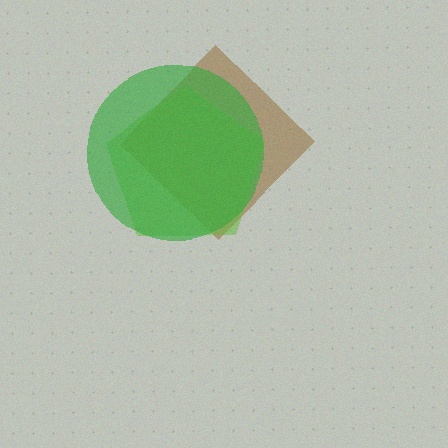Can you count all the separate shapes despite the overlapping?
Yes, there are 3 separate shapes.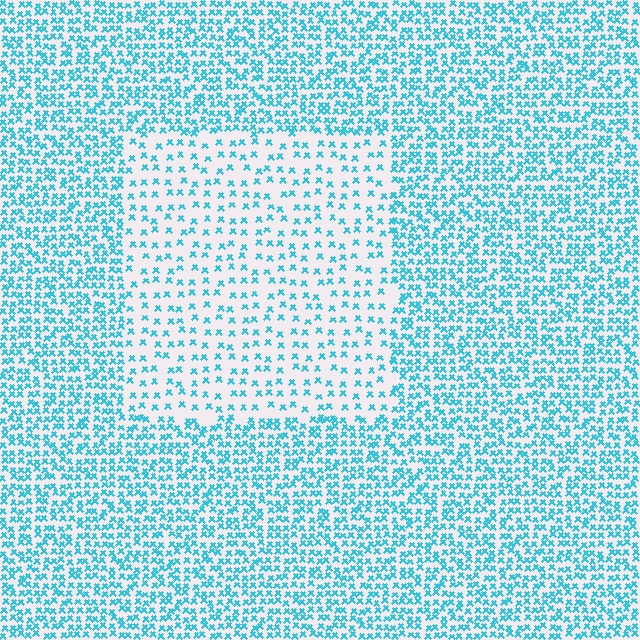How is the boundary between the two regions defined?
The boundary is defined by a change in element density (approximately 2.3x ratio). All elements are the same color, size, and shape.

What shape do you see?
I see a rectangle.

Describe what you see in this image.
The image contains small cyan elements arranged at two different densities. A rectangle-shaped region is visible where the elements are less densely packed than the surrounding area.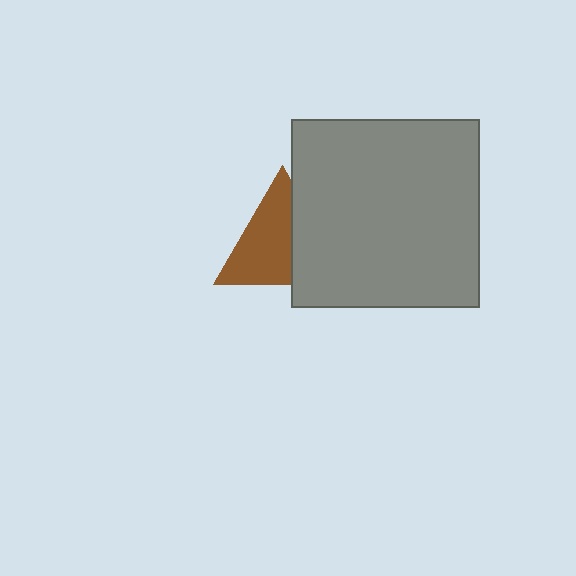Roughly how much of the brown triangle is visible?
About half of it is visible (roughly 62%).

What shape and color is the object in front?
The object in front is a gray square.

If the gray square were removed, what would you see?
You would see the complete brown triangle.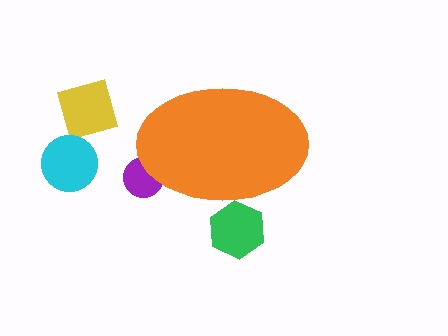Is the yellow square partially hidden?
No, the yellow square is fully visible.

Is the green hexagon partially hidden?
Yes, the green hexagon is partially hidden behind the orange ellipse.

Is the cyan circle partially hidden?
No, the cyan circle is fully visible.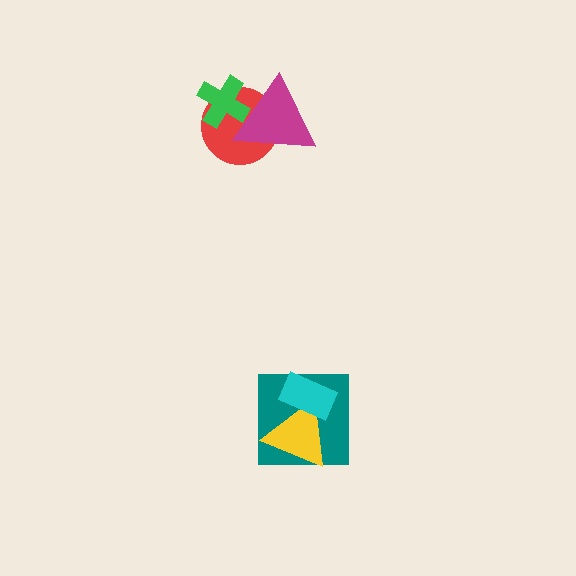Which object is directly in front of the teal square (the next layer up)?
The yellow triangle is directly in front of the teal square.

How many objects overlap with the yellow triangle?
2 objects overlap with the yellow triangle.